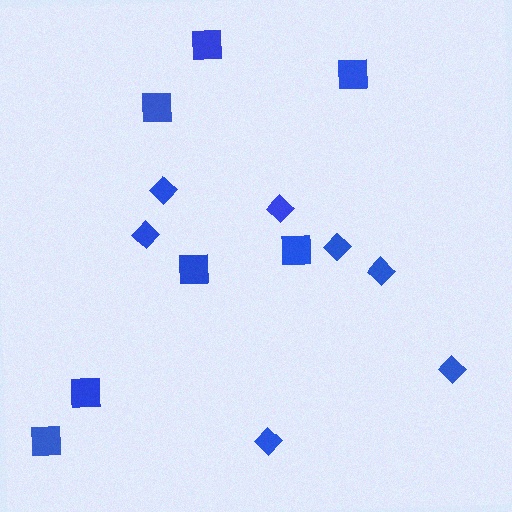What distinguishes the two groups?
There are 2 groups: one group of squares (7) and one group of diamonds (7).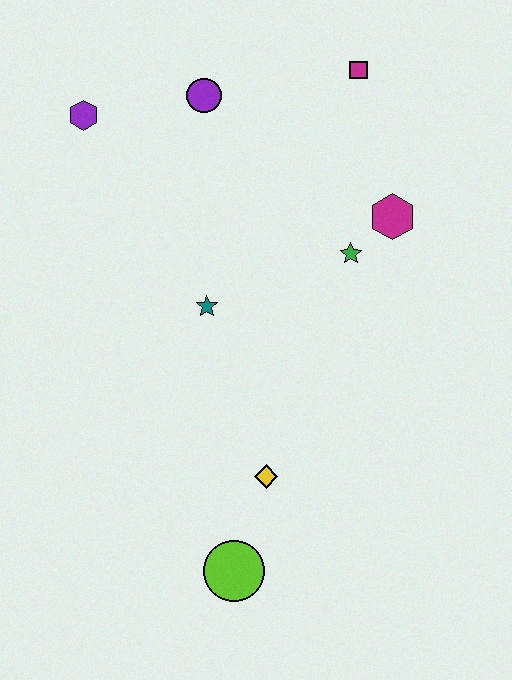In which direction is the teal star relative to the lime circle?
The teal star is above the lime circle.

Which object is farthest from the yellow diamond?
The magenta square is farthest from the yellow diamond.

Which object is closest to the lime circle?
The yellow diamond is closest to the lime circle.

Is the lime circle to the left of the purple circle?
No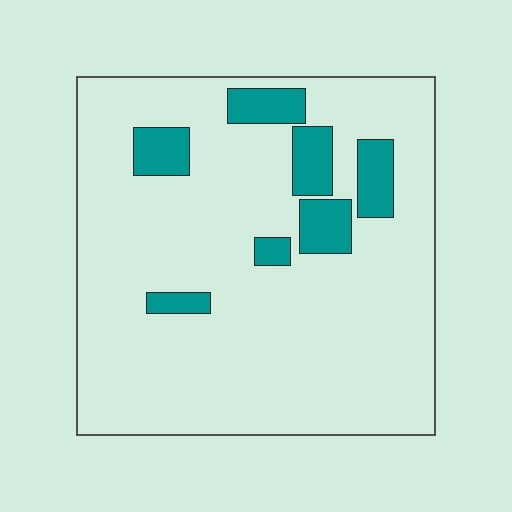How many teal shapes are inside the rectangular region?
7.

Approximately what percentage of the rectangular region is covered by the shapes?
Approximately 15%.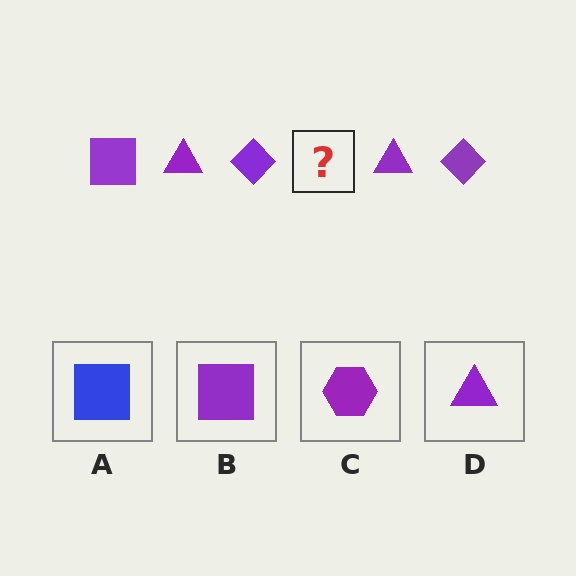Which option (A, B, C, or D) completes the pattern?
B.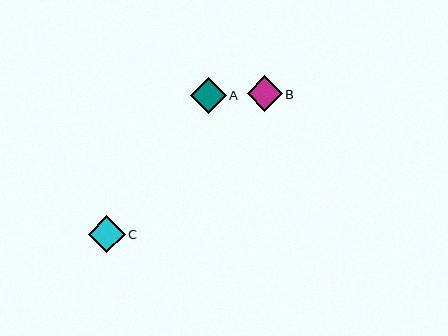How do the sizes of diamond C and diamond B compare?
Diamond C and diamond B are approximately the same size.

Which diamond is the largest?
Diamond C is the largest with a size of approximately 36 pixels.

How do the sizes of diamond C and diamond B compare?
Diamond C and diamond B are approximately the same size.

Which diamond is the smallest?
Diamond B is the smallest with a size of approximately 35 pixels.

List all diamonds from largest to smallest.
From largest to smallest: C, A, B.